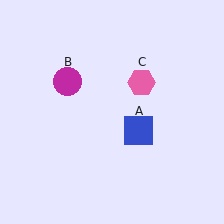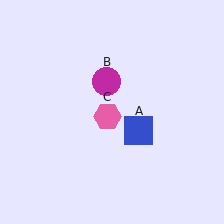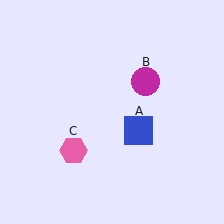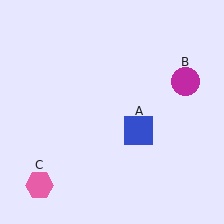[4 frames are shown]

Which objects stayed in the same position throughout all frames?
Blue square (object A) remained stationary.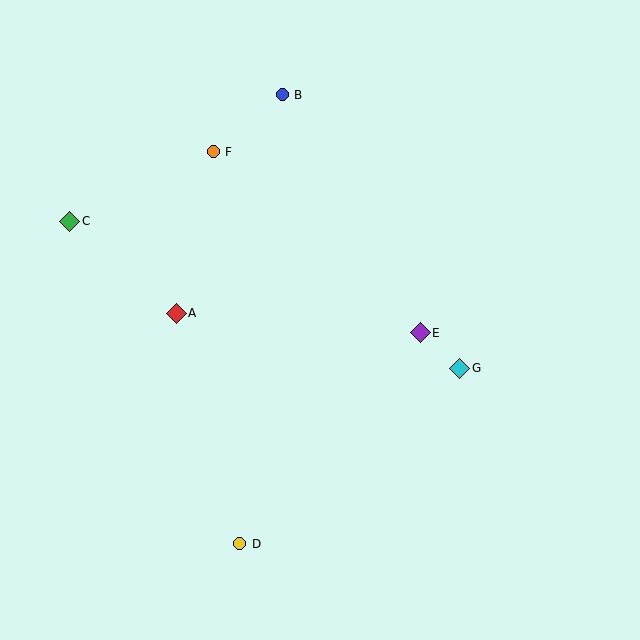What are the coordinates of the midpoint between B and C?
The midpoint between B and C is at (176, 158).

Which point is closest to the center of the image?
Point E at (420, 333) is closest to the center.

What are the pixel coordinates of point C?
Point C is at (70, 221).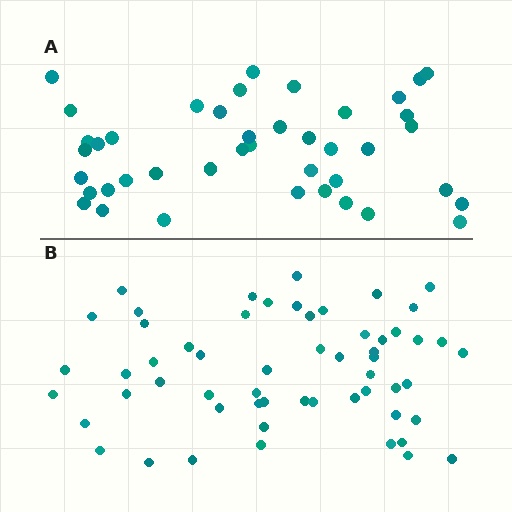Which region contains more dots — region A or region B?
Region B (the bottom region) has more dots.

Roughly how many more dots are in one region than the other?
Region B has approximately 15 more dots than region A.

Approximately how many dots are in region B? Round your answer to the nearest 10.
About 60 dots. (The exact count is 57, which rounds to 60.)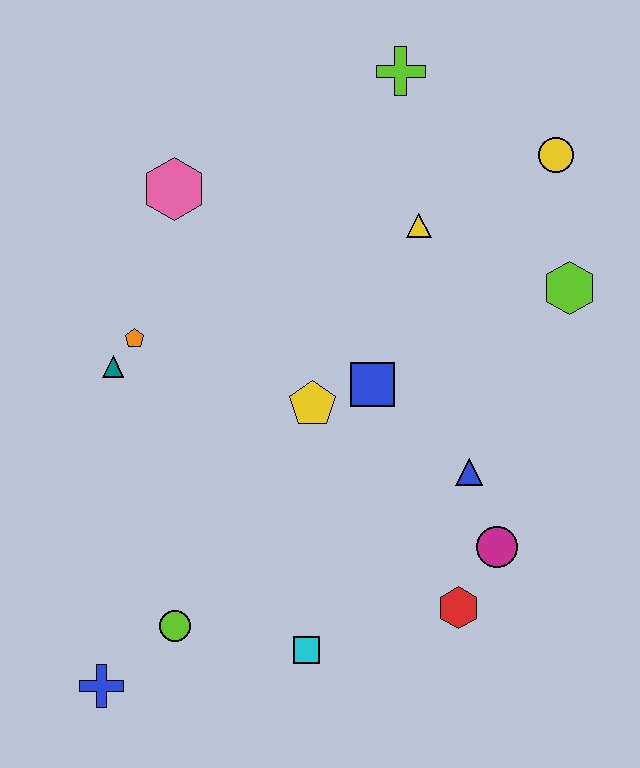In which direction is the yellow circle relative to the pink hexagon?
The yellow circle is to the right of the pink hexagon.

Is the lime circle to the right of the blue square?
No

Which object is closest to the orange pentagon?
The teal triangle is closest to the orange pentagon.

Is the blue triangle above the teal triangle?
No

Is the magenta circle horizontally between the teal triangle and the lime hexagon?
Yes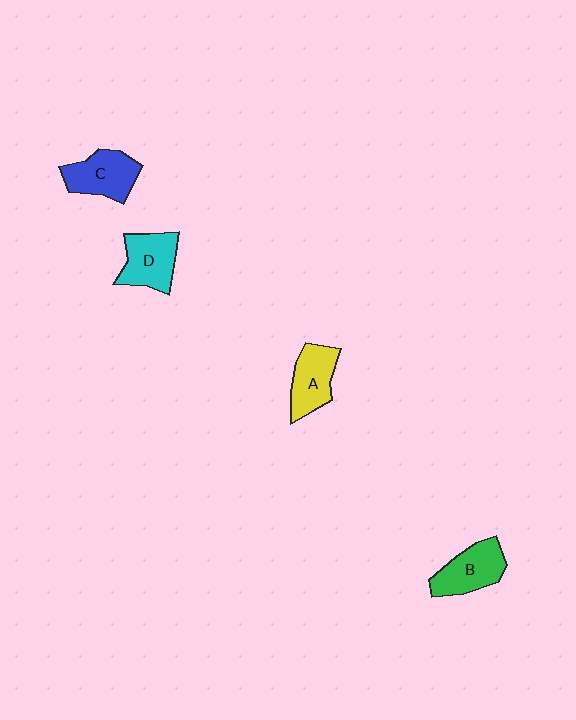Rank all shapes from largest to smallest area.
From largest to smallest: C (blue), B (green), D (cyan), A (yellow).